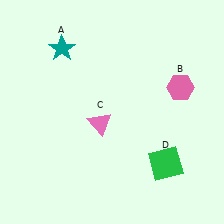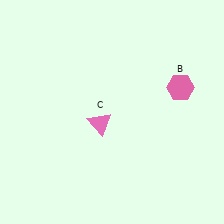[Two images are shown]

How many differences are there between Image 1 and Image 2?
There are 2 differences between the two images.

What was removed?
The teal star (A), the green square (D) were removed in Image 2.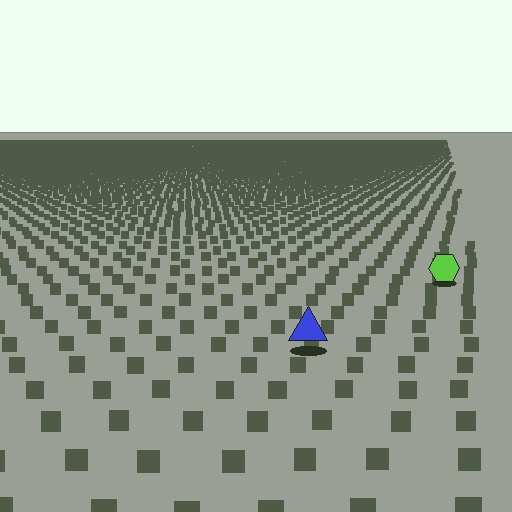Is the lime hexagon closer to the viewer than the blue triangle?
No. The blue triangle is closer — you can tell from the texture gradient: the ground texture is coarser near it.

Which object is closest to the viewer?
The blue triangle is closest. The texture marks near it are larger and more spread out.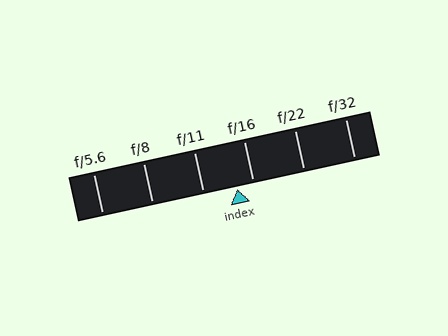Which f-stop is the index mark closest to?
The index mark is closest to f/16.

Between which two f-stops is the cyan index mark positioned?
The index mark is between f/11 and f/16.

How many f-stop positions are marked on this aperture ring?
There are 6 f-stop positions marked.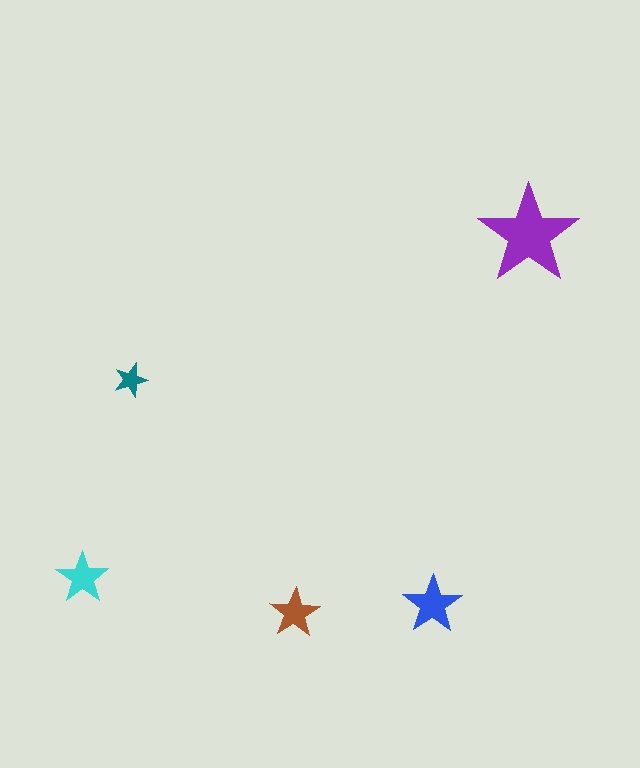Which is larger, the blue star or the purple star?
The purple one.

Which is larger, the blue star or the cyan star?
The blue one.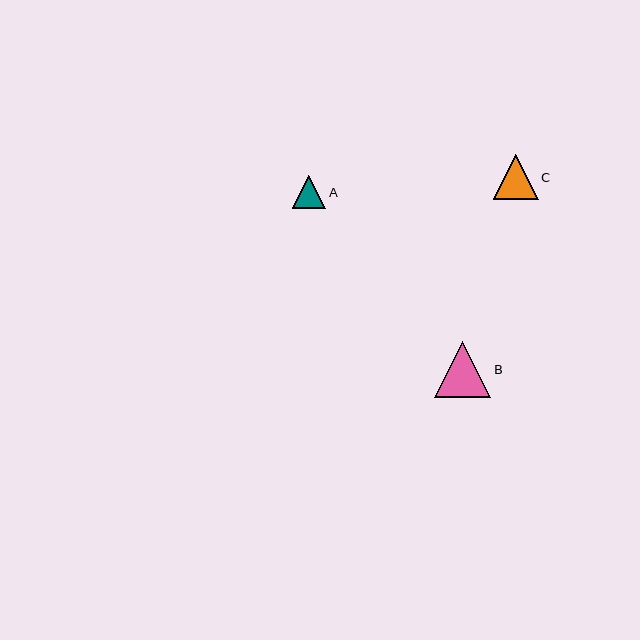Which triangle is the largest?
Triangle B is the largest with a size of approximately 56 pixels.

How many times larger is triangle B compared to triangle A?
Triangle B is approximately 1.7 times the size of triangle A.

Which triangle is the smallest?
Triangle A is the smallest with a size of approximately 33 pixels.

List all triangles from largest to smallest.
From largest to smallest: B, C, A.